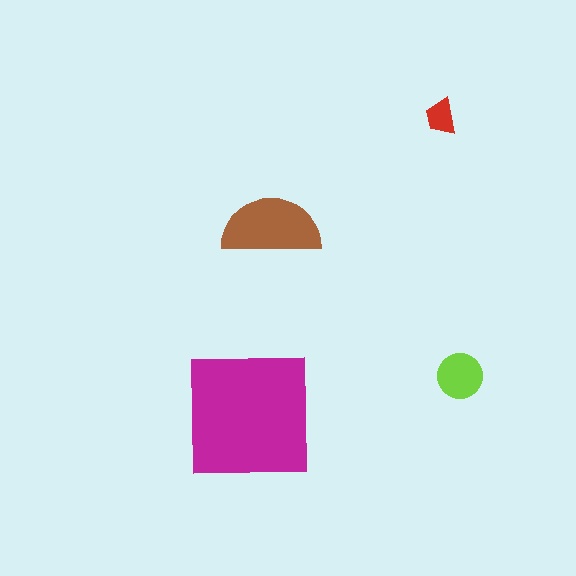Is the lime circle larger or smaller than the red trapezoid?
Larger.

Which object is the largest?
The magenta square.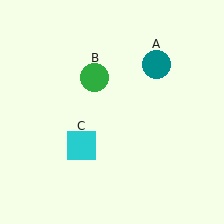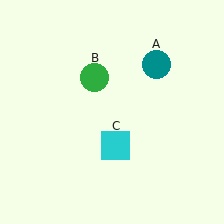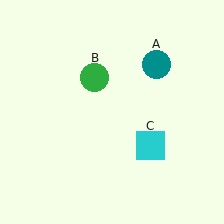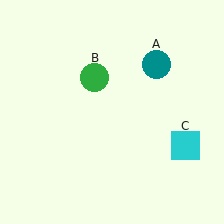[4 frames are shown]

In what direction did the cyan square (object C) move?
The cyan square (object C) moved right.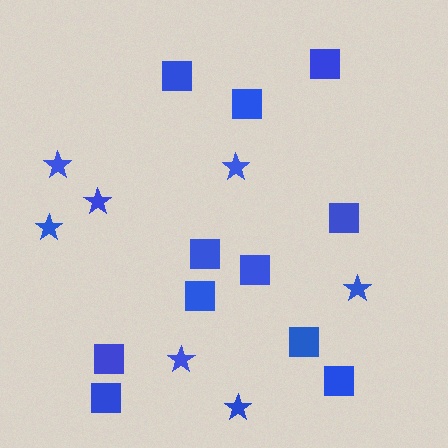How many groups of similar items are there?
There are 2 groups: one group of squares (11) and one group of stars (7).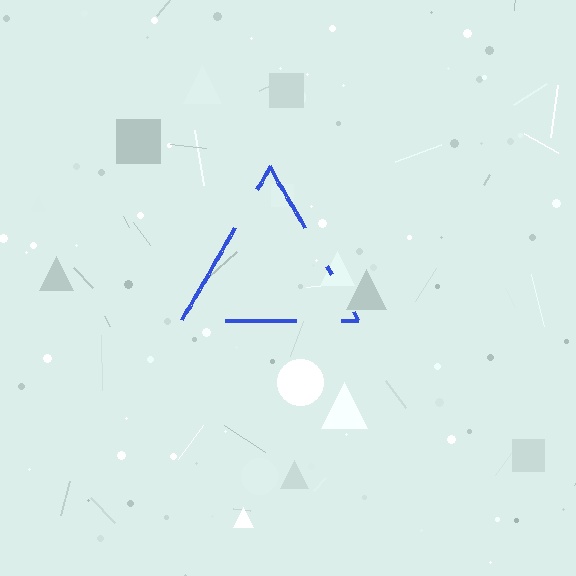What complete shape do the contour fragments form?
The contour fragments form a triangle.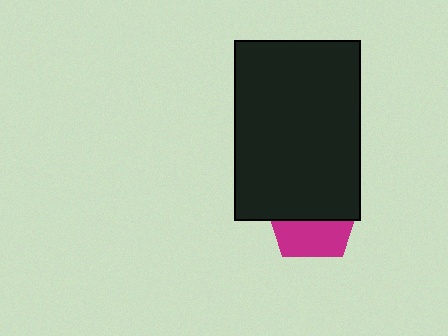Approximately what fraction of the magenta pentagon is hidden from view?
Roughly 58% of the magenta pentagon is hidden behind the black rectangle.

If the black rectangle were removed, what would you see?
You would see the complete magenta pentagon.